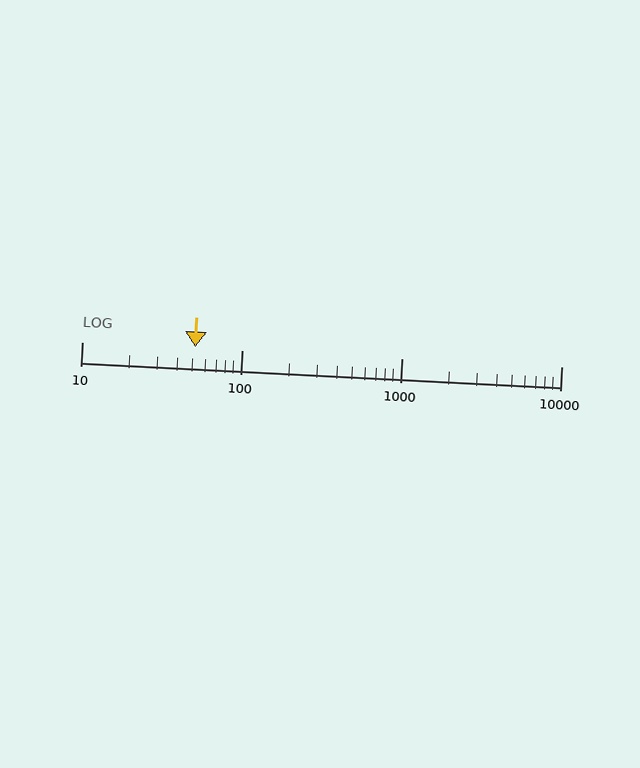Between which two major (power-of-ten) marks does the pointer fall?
The pointer is between 10 and 100.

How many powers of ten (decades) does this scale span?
The scale spans 3 decades, from 10 to 10000.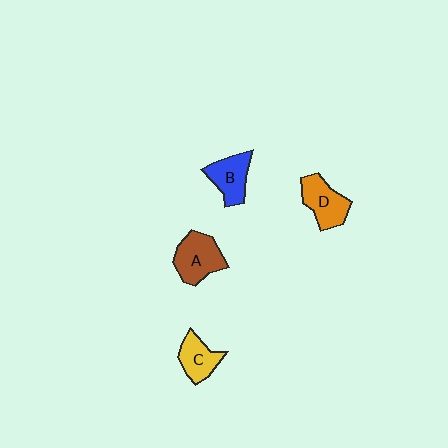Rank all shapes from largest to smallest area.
From largest to smallest: A (brown), D (orange), B (blue), C (yellow).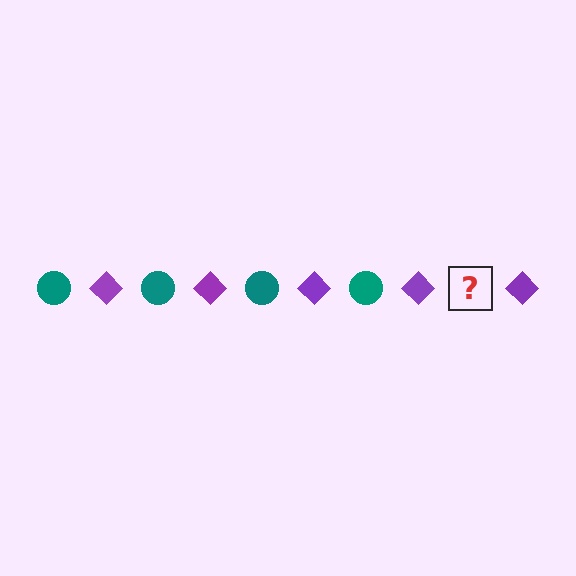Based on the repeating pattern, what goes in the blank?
The blank should be a teal circle.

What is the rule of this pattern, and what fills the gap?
The rule is that the pattern alternates between teal circle and purple diamond. The gap should be filled with a teal circle.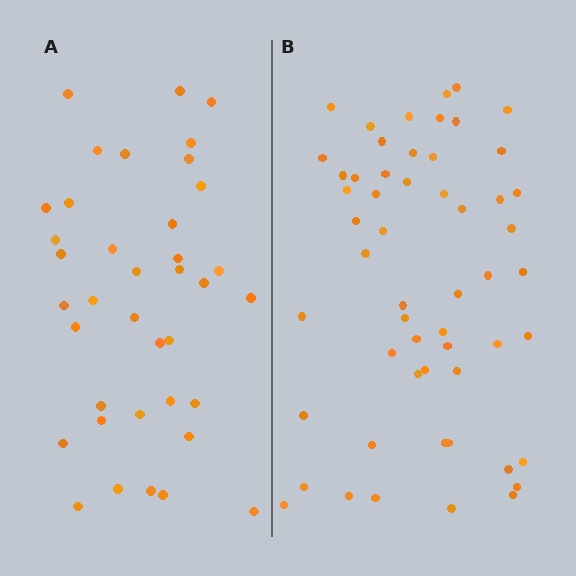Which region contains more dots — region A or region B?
Region B (the right region) has more dots.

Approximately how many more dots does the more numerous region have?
Region B has approximately 15 more dots than region A.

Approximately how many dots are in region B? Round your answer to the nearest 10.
About 60 dots. (The exact count is 55, which rounds to 60.)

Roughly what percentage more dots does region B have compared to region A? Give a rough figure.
About 45% more.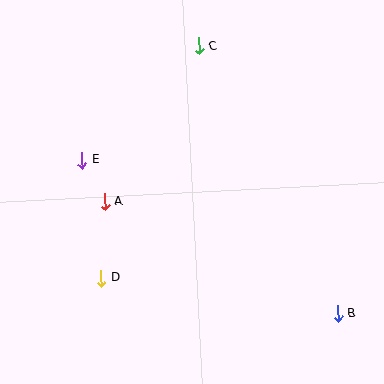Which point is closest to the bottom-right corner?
Point B is closest to the bottom-right corner.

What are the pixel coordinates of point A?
Point A is at (104, 202).